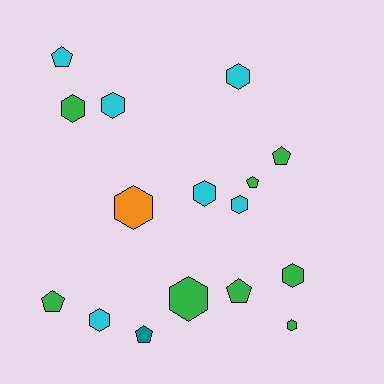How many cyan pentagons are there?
There is 1 cyan pentagon.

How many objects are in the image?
There are 16 objects.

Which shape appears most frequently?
Hexagon, with 10 objects.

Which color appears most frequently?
Green, with 8 objects.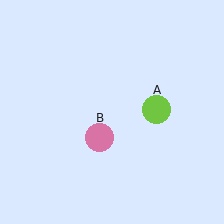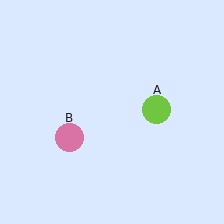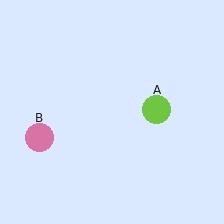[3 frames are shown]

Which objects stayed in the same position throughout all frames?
Lime circle (object A) remained stationary.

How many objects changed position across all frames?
1 object changed position: pink circle (object B).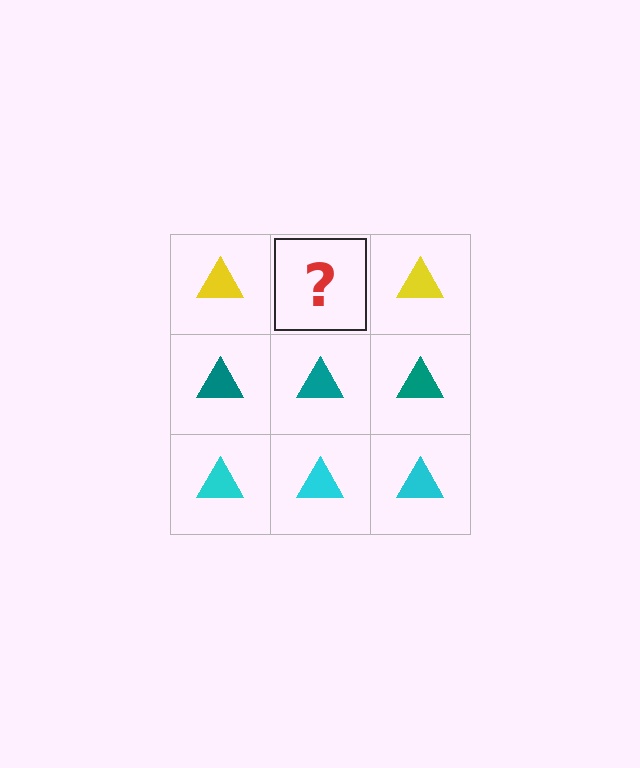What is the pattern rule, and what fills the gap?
The rule is that each row has a consistent color. The gap should be filled with a yellow triangle.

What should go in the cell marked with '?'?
The missing cell should contain a yellow triangle.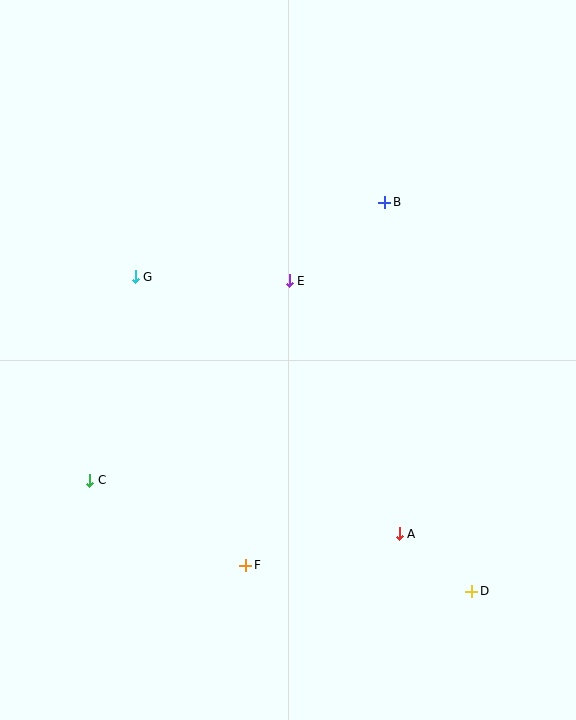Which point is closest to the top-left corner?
Point G is closest to the top-left corner.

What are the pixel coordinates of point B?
Point B is at (385, 202).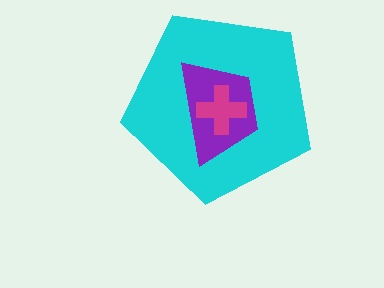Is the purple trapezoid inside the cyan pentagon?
Yes.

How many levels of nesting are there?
3.